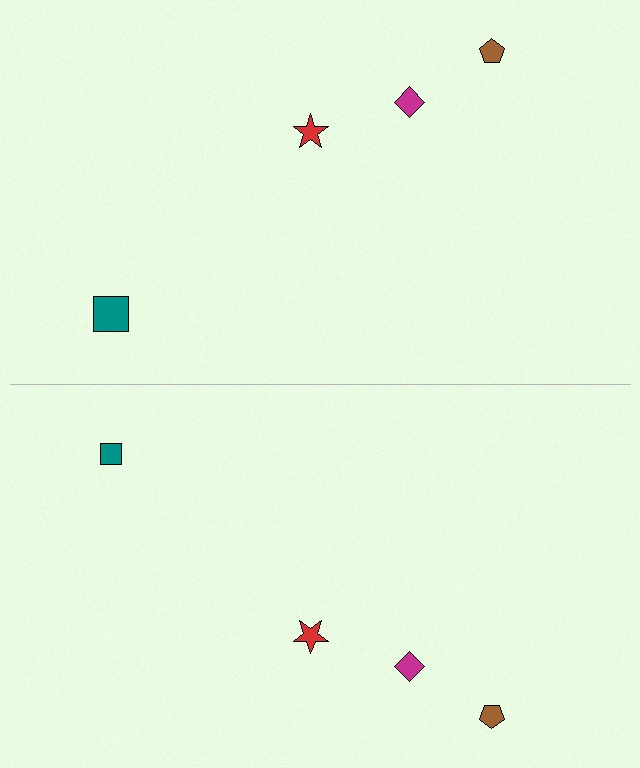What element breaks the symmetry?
The teal square on the bottom side has a different size than its mirror counterpart.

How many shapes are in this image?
There are 8 shapes in this image.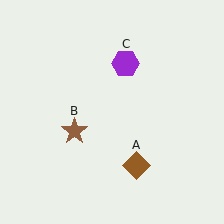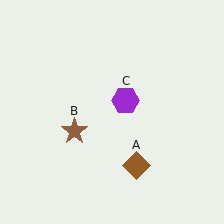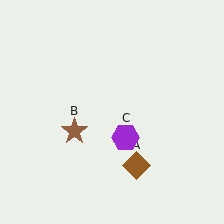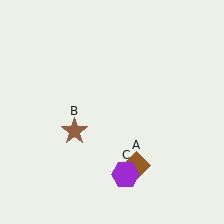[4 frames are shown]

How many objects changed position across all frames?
1 object changed position: purple hexagon (object C).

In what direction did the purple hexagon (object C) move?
The purple hexagon (object C) moved down.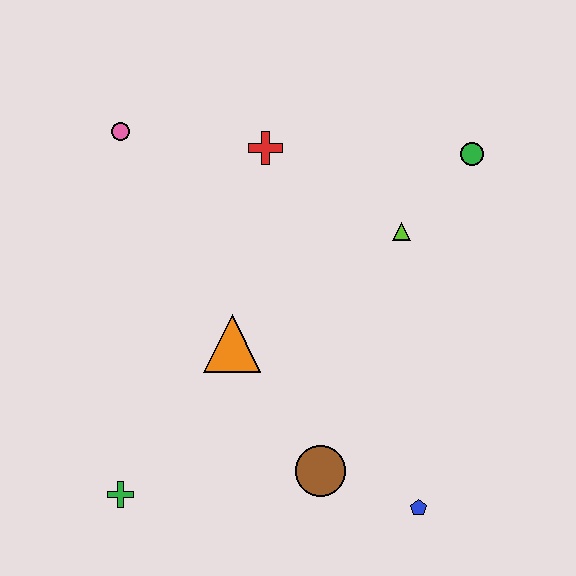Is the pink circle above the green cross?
Yes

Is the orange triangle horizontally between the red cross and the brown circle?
No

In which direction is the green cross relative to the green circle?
The green cross is to the left of the green circle.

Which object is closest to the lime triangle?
The green circle is closest to the lime triangle.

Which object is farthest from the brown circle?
The pink circle is farthest from the brown circle.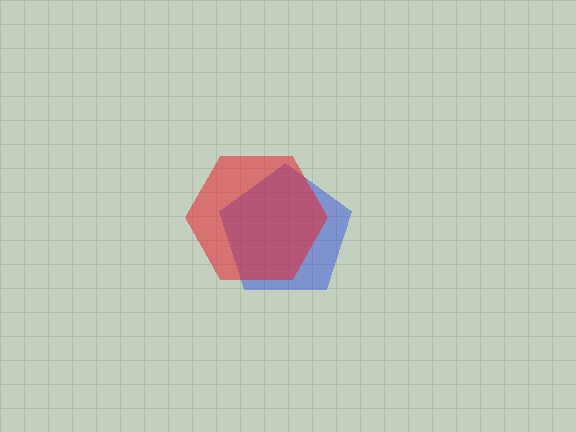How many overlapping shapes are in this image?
There are 2 overlapping shapes in the image.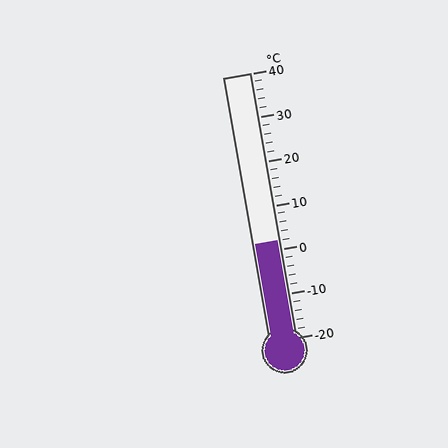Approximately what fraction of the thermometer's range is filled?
The thermometer is filled to approximately 35% of its range.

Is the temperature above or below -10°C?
The temperature is above -10°C.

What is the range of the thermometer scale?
The thermometer scale ranges from -20°C to 40°C.